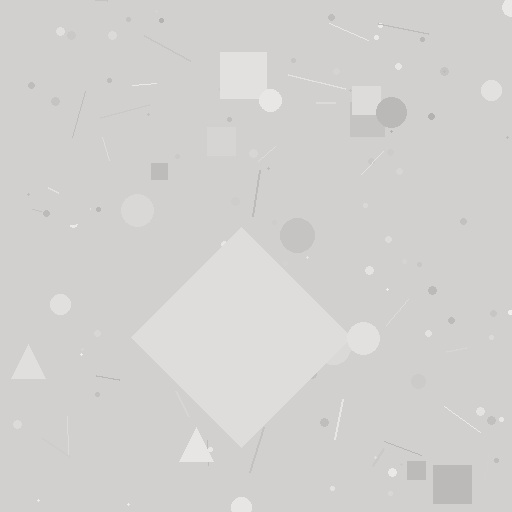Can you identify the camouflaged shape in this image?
The camouflaged shape is a diamond.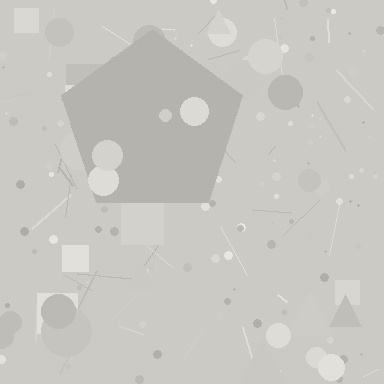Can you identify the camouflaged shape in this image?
The camouflaged shape is a pentagon.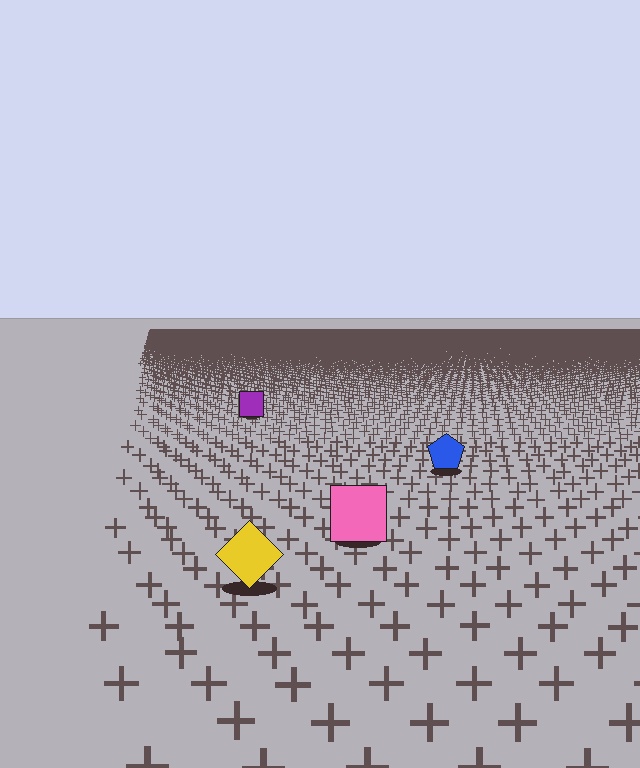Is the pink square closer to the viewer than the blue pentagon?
Yes. The pink square is closer — you can tell from the texture gradient: the ground texture is coarser near it.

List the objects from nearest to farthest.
From nearest to farthest: the yellow diamond, the pink square, the blue pentagon, the purple square.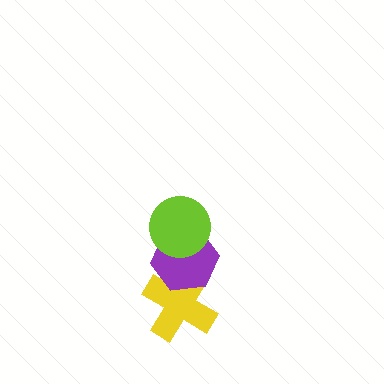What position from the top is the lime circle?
The lime circle is 1st from the top.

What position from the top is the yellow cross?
The yellow cross is 3rd from the top.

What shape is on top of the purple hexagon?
The lime circle is on top of the purple hexagon.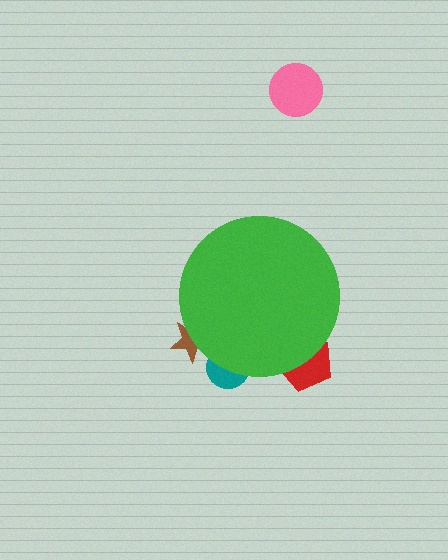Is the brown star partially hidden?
Yes, the brown star is partially hidden behind the green circle.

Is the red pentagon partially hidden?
Yes, the red pentagon is partially hidden behind the green circle.